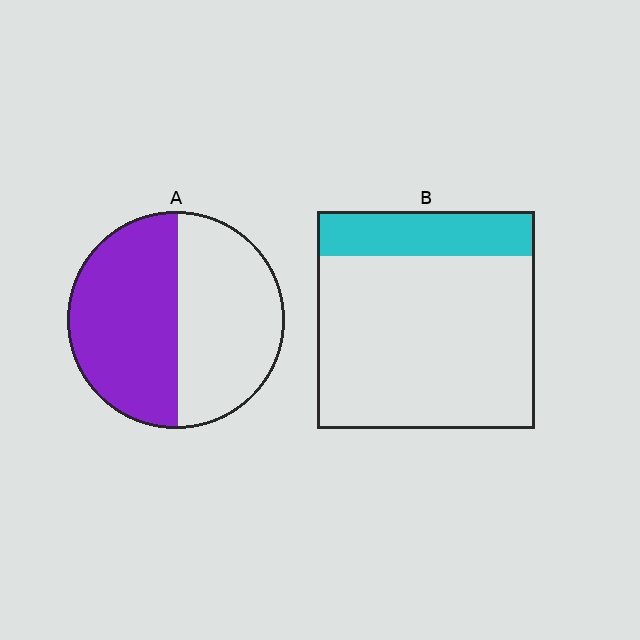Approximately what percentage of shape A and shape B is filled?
A is approximately 50% and B is approximately 20%.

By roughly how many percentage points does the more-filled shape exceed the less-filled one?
By roughly 30 percentage points (A over B).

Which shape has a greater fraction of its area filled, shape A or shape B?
Shape A.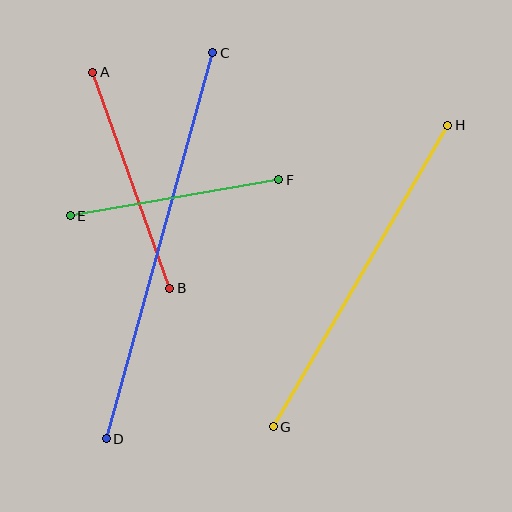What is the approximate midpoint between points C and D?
The midpoint is at approximately (160, 246) pixels.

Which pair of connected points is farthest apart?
Points C and D are farthest apart.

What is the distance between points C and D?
The distance is approximately 400 pixels.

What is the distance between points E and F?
The distance is approximately 212 pixels.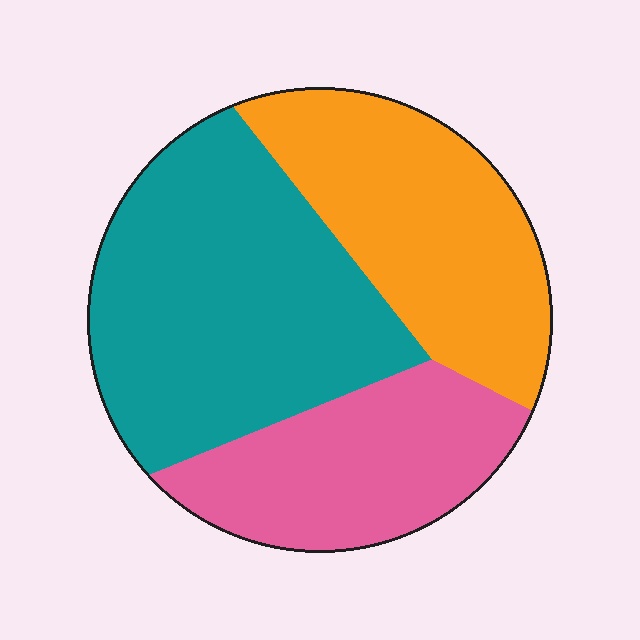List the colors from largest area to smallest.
From largest to smallest: teal, orange, pink.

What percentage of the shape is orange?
Orange covers 31% of the shape.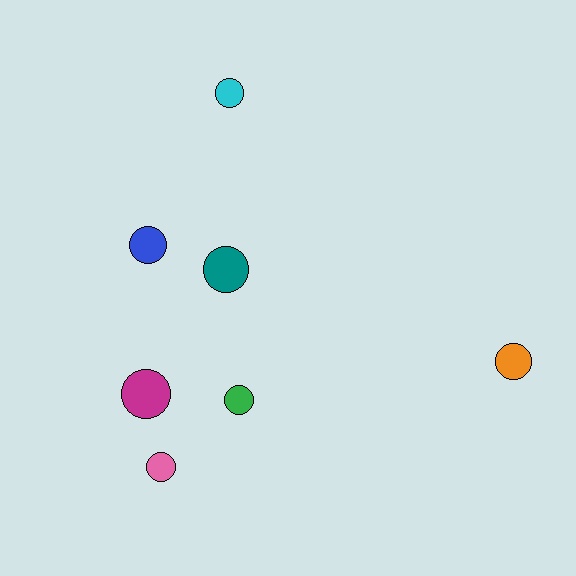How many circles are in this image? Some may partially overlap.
There are 7 circles.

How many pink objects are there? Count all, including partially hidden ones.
There is 1 pink object.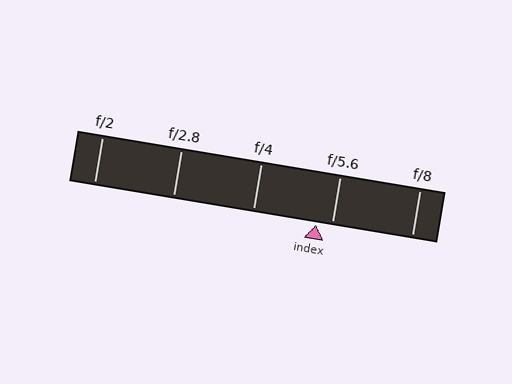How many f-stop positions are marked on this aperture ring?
There are 5 f-stop positions marked.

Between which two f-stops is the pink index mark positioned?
The index mark is between f/4 and f/5.6.